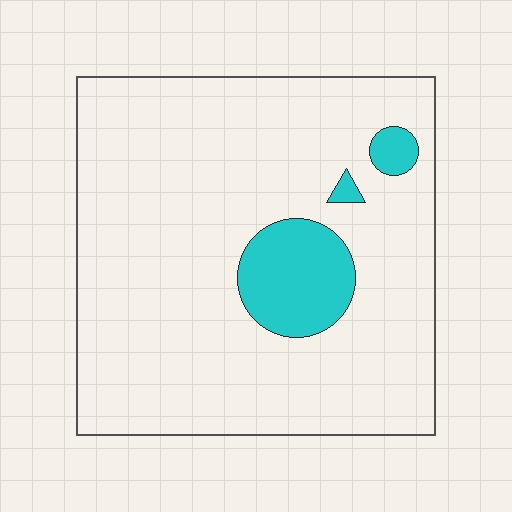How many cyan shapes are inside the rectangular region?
3.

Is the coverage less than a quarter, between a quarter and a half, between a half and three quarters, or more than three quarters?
Less than a quarter.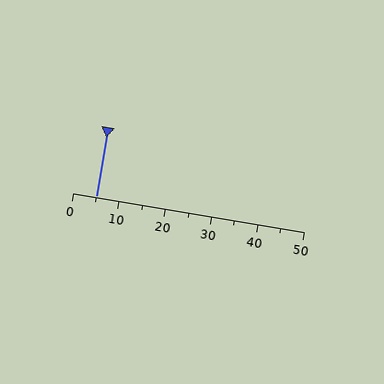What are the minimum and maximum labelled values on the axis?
The axis runs from 0 to 50.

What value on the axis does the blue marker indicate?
The marker indicates approximately 5.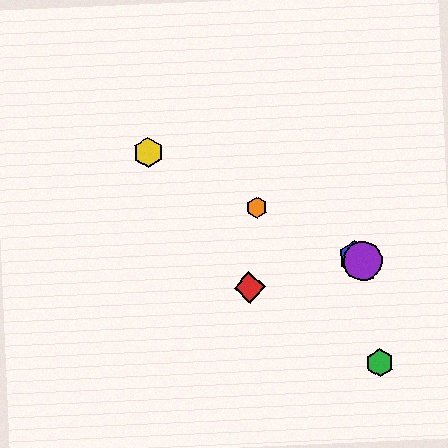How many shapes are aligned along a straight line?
4 shapes (the blue hexagon, the yellow hexagon, the purple circle, the orange hexagon) are aligned along a straight line.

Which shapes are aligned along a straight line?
The blue hexagon, the yellow hexagon, the purple circle, the orange hexagon are aligned along a straight line.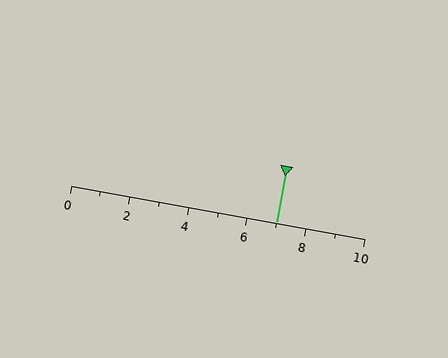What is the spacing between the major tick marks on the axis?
The major ticks are spaced 2 apart.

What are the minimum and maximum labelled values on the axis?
The axis runs from 0 to 10.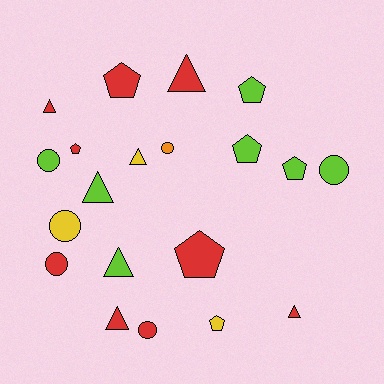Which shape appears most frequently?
Triangle, with 7 objects.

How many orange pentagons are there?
There are no orange pentagons.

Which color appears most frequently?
Red, with 9 objects.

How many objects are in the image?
There are 20 objects.